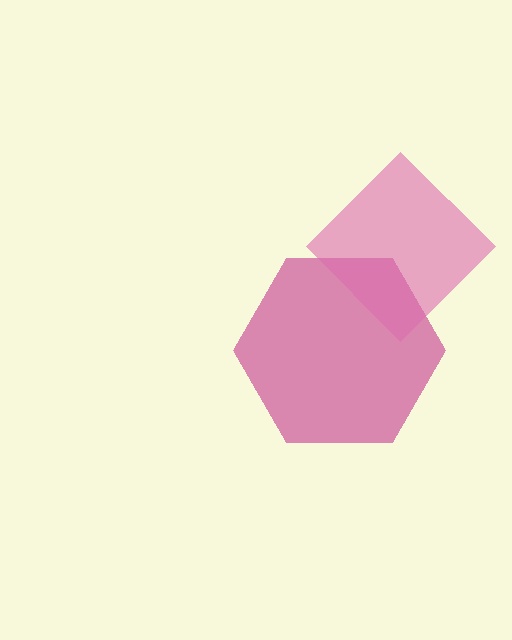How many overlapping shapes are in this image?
There are 2 overlapping shapes in the image.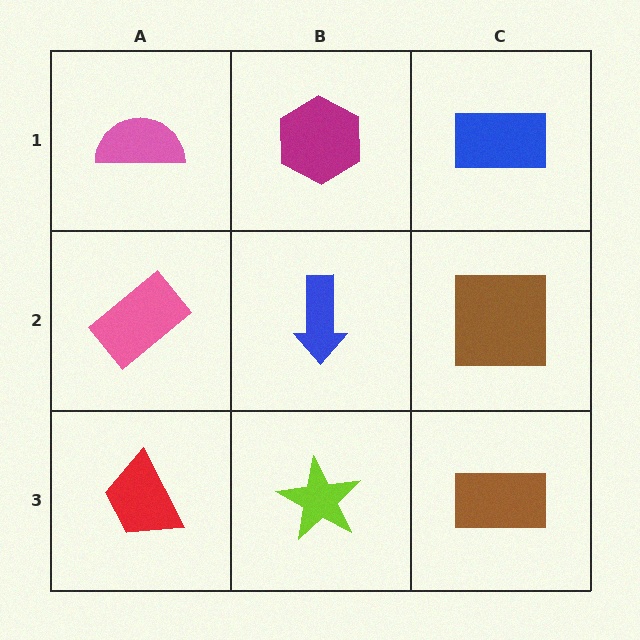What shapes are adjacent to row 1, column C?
A brown square (row 2, column C), a magenta hexagon (row 1, column B).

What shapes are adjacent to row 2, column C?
A blue rectangle (row 1, column C), a brown rectangle (row 3, column C), a blue arrow (row 2, column B).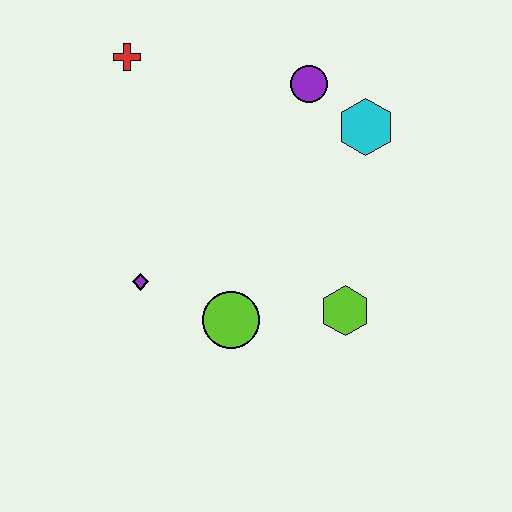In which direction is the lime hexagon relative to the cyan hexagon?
The lime hexagon is below the cyan hexagon.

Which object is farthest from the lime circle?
The red cross is farthest from the lime circle.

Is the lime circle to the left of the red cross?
No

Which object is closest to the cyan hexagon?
The purple circle is closest to the cyan hexagon.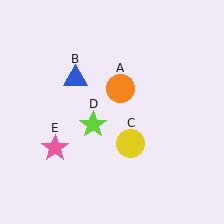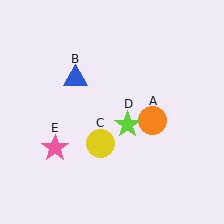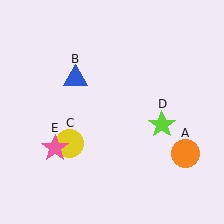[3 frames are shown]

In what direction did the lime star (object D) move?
The lime star (object D) moved right.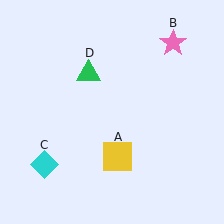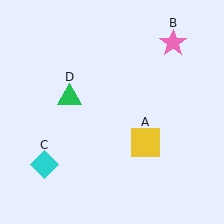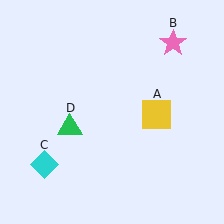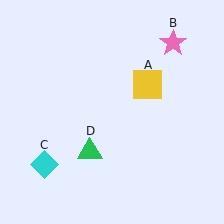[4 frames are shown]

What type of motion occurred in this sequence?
The yellow square (object A), green triangle (object D) rotated counterclockwise around the center of the scene.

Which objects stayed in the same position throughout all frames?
Pink star (object B) and cyan diamond (object C) remained stationary.